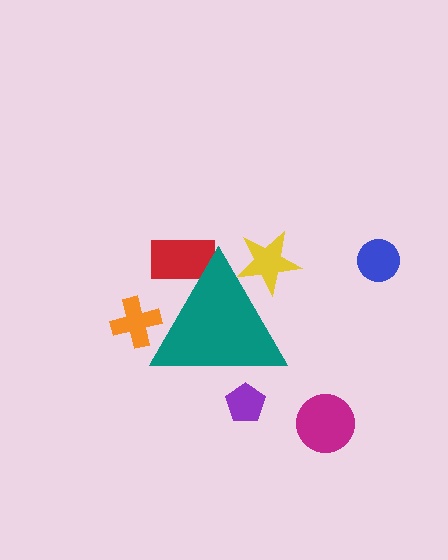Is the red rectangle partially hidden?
Yes, the red rectangle is partially hidden behind the teal triangle.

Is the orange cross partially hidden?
Yes, the orange cross is partially hidden behind the teal triangle.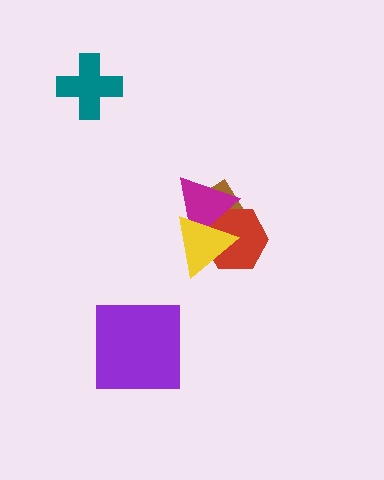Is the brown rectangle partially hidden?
Yes, it is partially covered by another shape.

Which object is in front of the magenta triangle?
The yellow triangle is in front of the magenta triangle.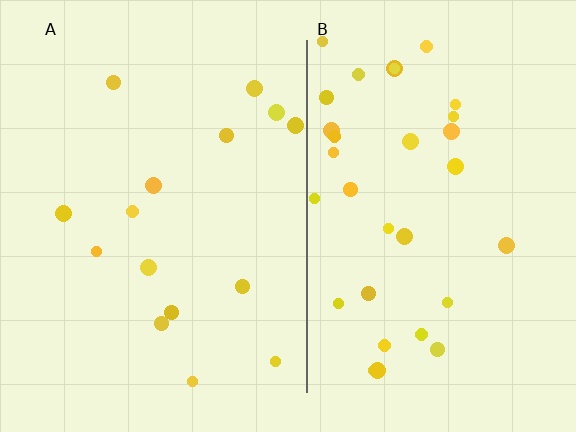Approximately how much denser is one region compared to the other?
Approximately 2.1× — region B over region A.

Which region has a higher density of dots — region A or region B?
B (the right).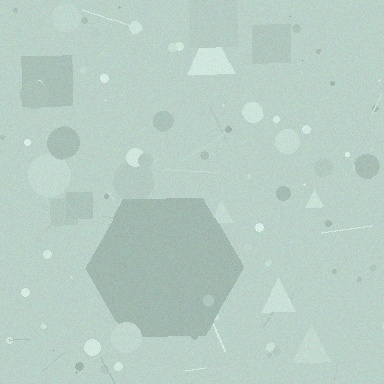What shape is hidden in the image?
A hexagon is hidden in the image.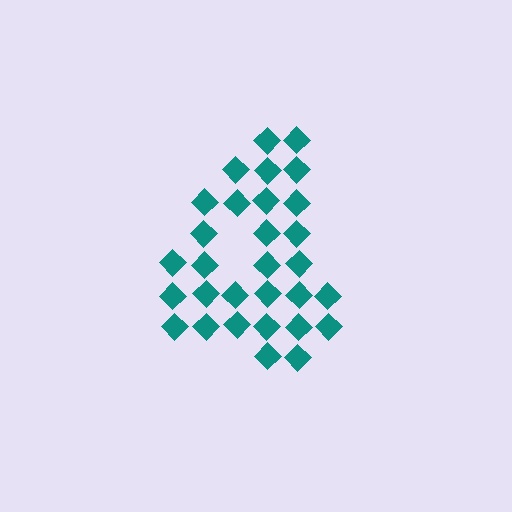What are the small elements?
The small elements are diamonds.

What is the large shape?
The large shape is the digit 4.